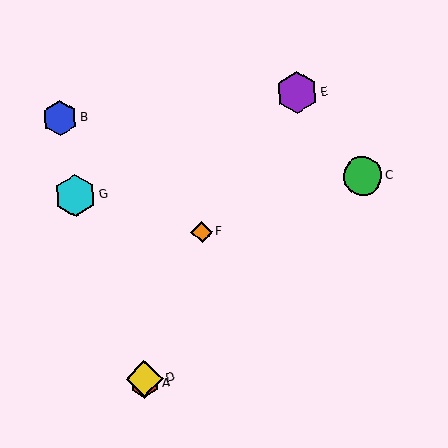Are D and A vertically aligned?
Yes, both are at x≈144.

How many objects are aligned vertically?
2 objects (A, D) are aligned vertically.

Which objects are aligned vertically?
Objects A, D are aligned vertically.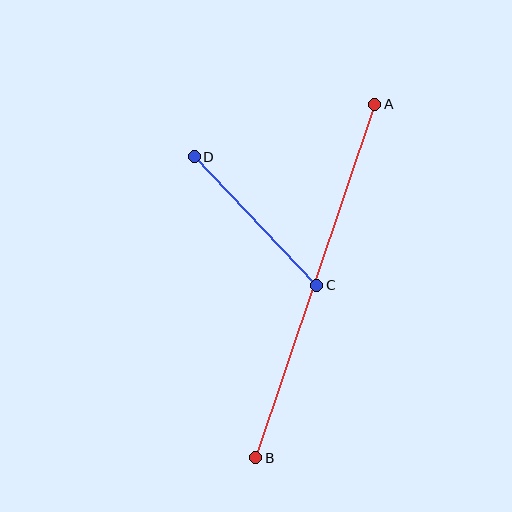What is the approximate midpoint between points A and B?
The midpoint is at approximately (315, 281) pixels.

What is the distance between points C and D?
The distance is approximately 177 pixels.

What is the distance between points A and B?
The distance is approximately 373 pixels.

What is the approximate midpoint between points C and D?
The midpoint is at approximately (255, 221) pixels.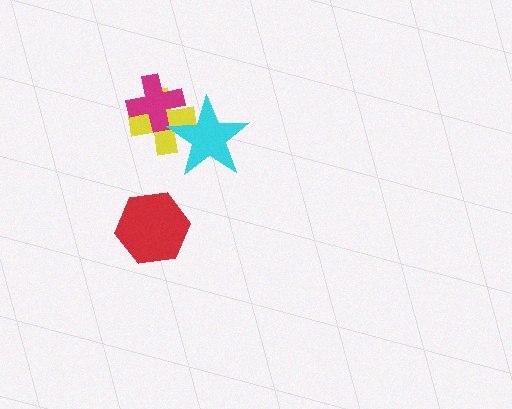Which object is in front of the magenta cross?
The cyan star is in front of the magenta cross.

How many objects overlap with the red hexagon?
0 objects overlap with the red hexagon.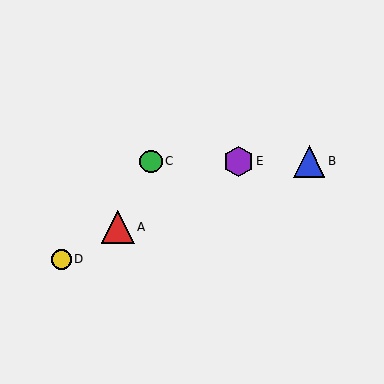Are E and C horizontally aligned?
Yes, both are at y≈161.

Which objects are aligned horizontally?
Objects B, C, E are aligned horizontally.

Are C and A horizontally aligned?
No, C is at y≈161 and A is at y≈227.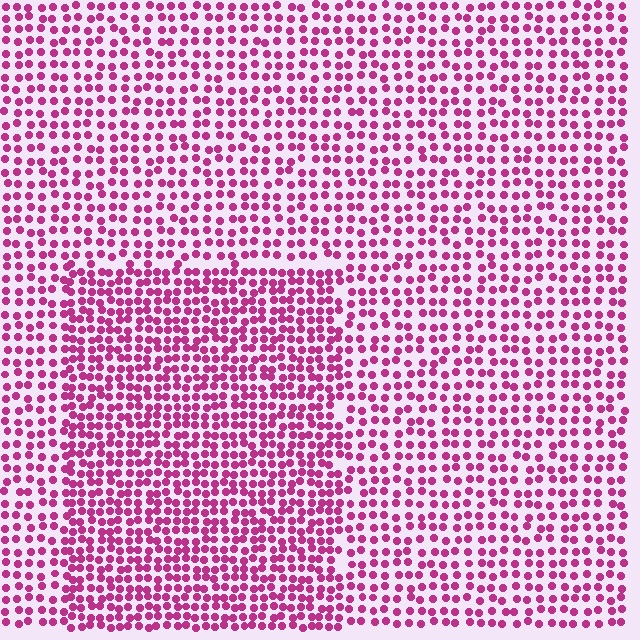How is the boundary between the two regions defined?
The boundary is defined by a change in element density (approximately 1.5x ratio). All elements are the same color, size, and shape.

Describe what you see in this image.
The image contains small magenta elements arranged at two different densities. A rectangle-shaped region is visible where the elements are more densely packed than the surrounding area.